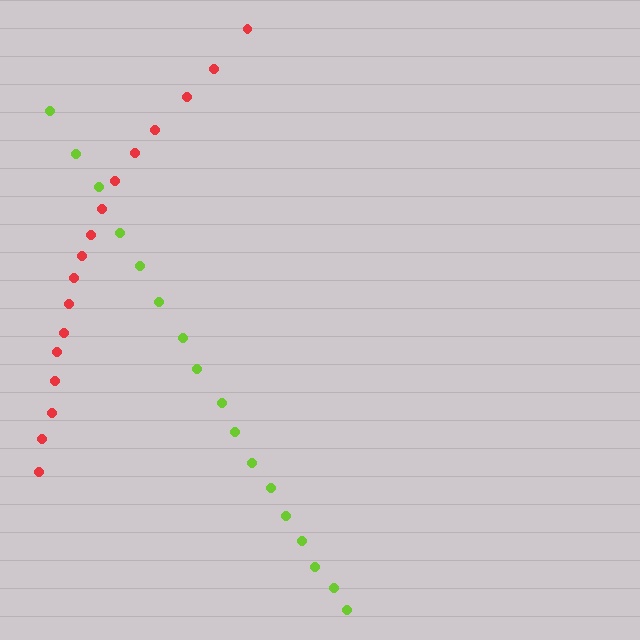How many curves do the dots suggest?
There are 2 distinct paths.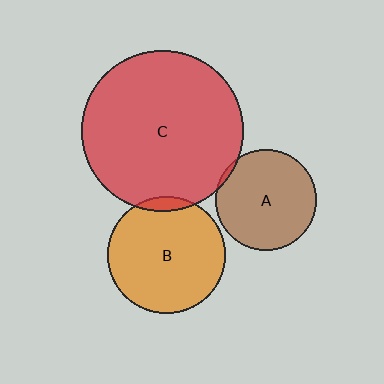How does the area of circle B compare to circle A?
Approximately 1.4 times.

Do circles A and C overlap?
Yes.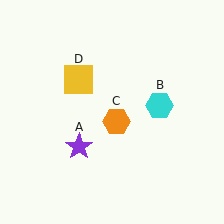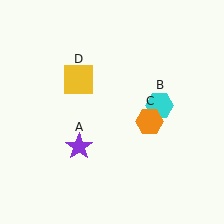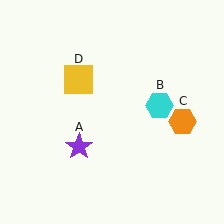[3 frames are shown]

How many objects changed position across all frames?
1 object changed position: orange hexagon (object C).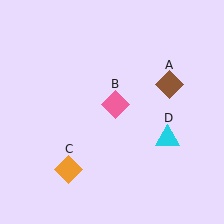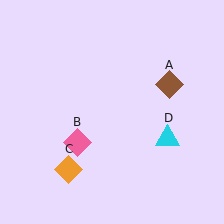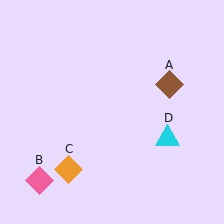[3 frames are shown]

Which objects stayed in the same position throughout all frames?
Brown diamond (object A) and orange diamond (object C) and cyan triangle (object D) remained stationary.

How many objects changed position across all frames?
1 object changed position: pink diamond (object B).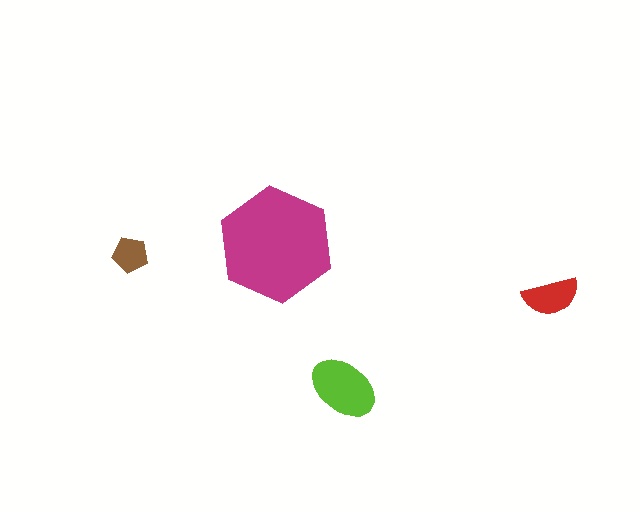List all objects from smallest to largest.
The brown pentagon, the red semicircle, the lime ellipse, the magenta hexagon.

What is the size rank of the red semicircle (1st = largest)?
3rd.